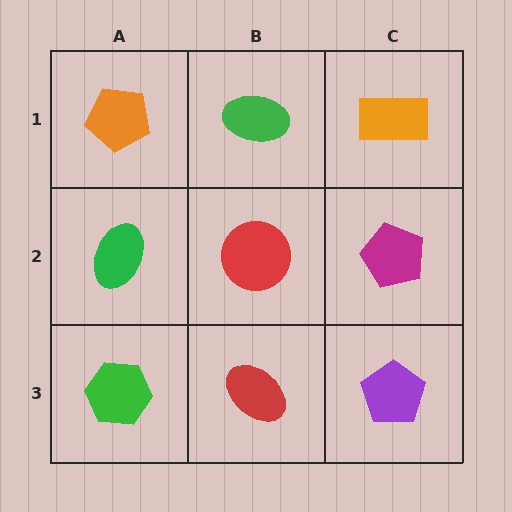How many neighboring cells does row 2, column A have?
3.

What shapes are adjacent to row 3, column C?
A magenta pentagon (row 2, column C), a red ellipse (row 3, column B).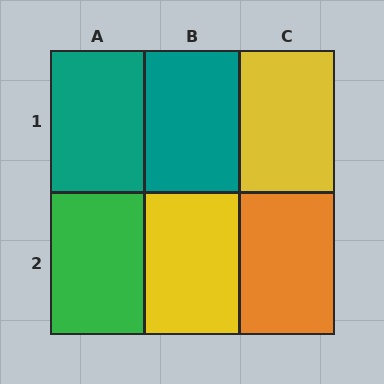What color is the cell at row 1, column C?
Yellow.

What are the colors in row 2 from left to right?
Green, yellow, orange.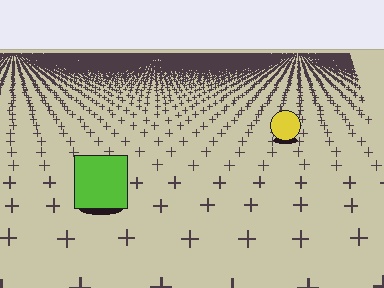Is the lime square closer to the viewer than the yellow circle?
Yes. The lime square is closer — you can tell from the texture gradient: the ground texture is coarser near it.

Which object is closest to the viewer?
The lime square is closest. The texture marks near it are larger and more spread out.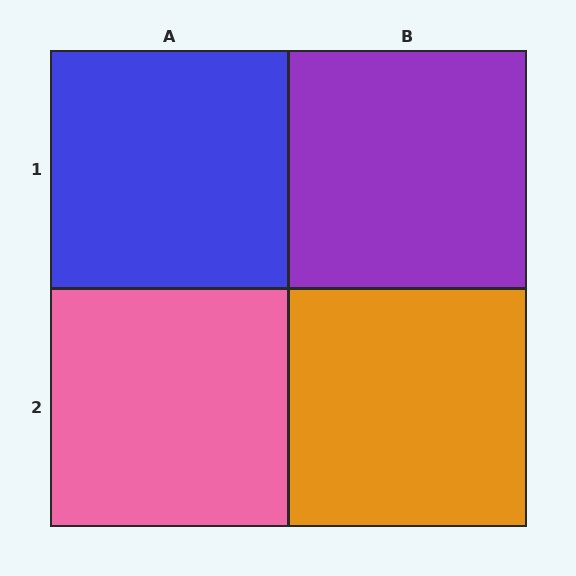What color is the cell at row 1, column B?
Purple.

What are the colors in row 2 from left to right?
Pink, orange.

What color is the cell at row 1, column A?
Blue.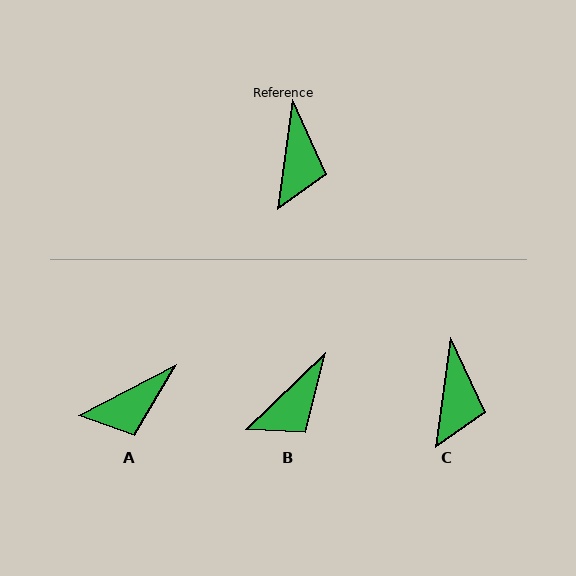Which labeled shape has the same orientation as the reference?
C.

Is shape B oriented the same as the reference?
No, it is off by about 38 degrees.